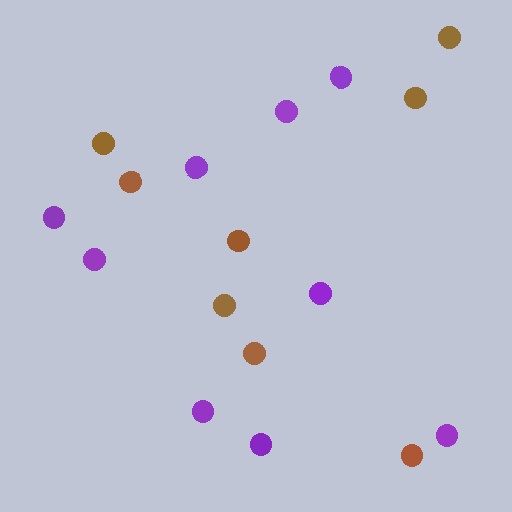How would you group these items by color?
There are 2 groups: one group of brown circles (8) and one group of purple circles (9).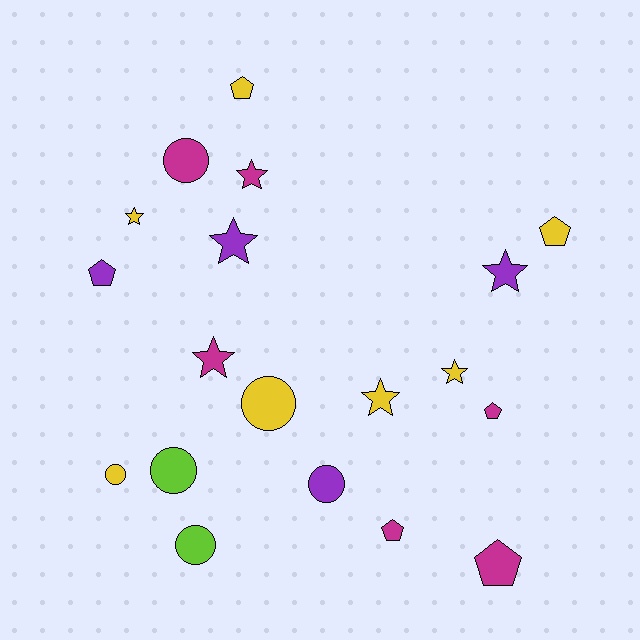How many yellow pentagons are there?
There are 2 yellow pentagons.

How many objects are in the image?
There are 19 objects.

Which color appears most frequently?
Yellow, with 7 objects.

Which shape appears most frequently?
Star, with 7 objects.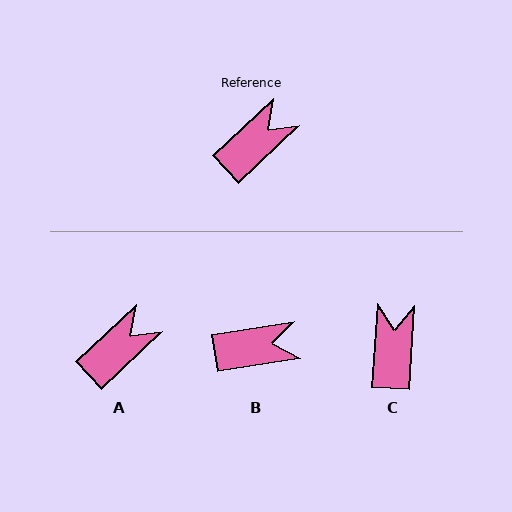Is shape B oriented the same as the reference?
No, it is off by about 34 degrees.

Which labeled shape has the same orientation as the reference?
A.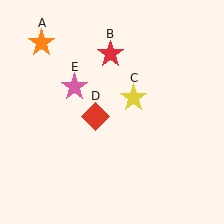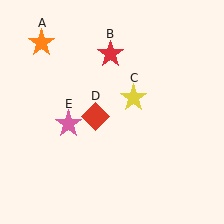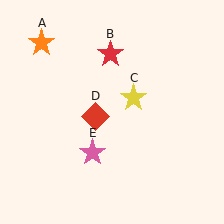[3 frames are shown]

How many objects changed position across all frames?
1 object changed position: pink star (object E).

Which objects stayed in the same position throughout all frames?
Orange star (object A) and red star (object B) and yellow star (object C) and red diamond (object D) remained stationary.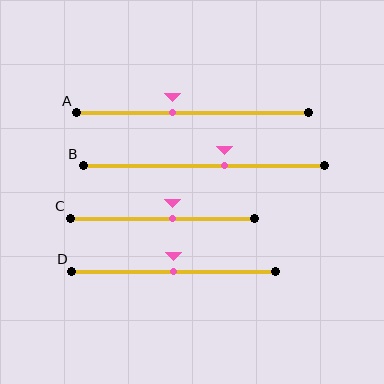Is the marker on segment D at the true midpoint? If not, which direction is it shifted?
Yes, the marker on segment D is at the true midpoint.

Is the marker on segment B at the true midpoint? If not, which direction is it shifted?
No, the marker on segment B is shifted to the right by about 9% of the segment length.